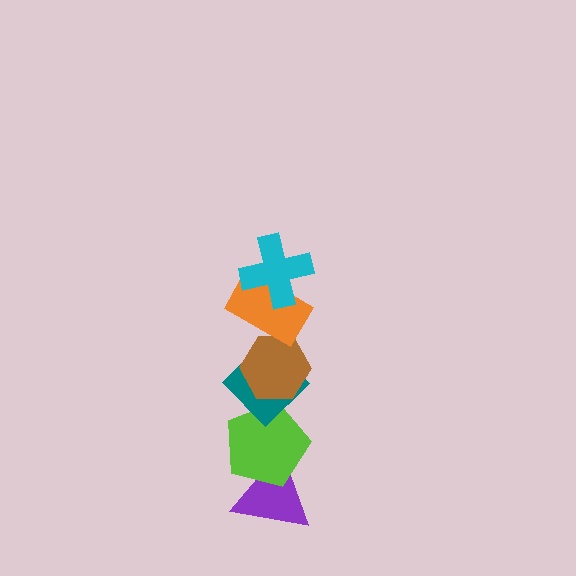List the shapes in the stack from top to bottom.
From top to bottom: the cyan cross, the orange rectangle, the brown hexagon, the teal diamond, the lime pentagon, the purple triangle.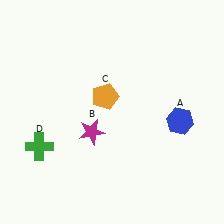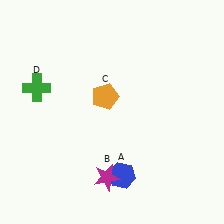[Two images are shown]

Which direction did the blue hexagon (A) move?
The blue hexagon (A) moved left.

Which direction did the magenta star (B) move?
The magenta star (B) moved down.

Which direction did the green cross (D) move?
The green cross (D) moved up.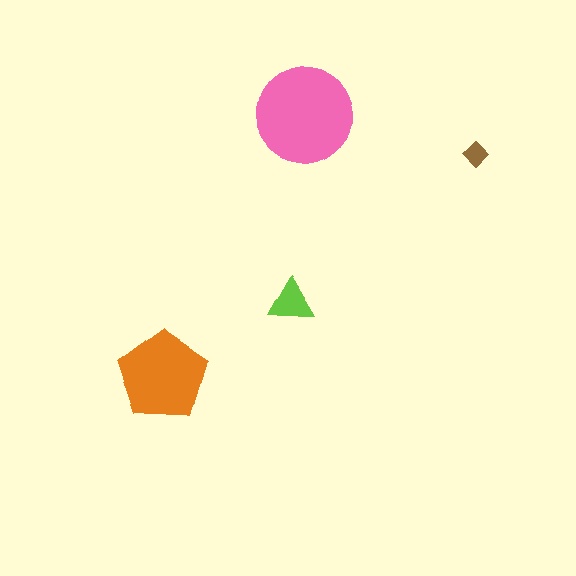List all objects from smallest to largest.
The brown diamond, the lime triangle, the orange pentagon, the pink circle.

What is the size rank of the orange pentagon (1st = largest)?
2nd.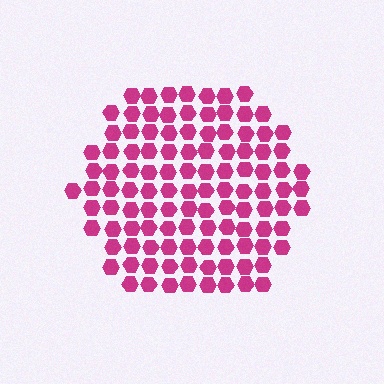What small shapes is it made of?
It is made of small hexagons.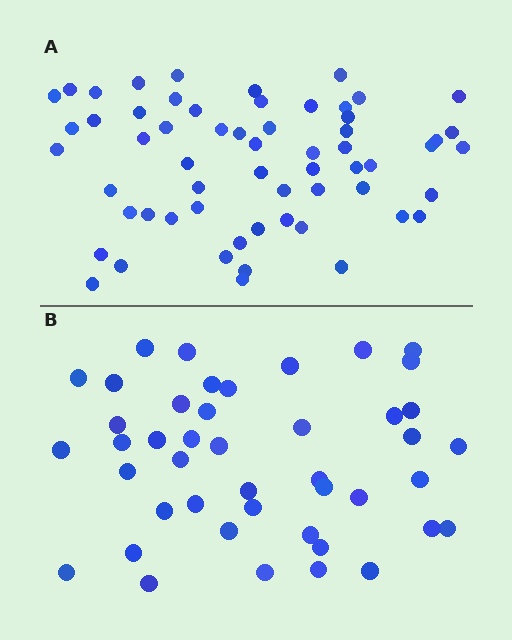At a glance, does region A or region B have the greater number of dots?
Region A (the top region) has more dots.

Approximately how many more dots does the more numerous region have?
Region A has approximately 15 more dots than region B.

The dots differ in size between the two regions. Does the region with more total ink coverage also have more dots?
No. Region B has more total ink coverage because its dots are larger, but region A actually contains more individual dots. Total area can be misleading — the number of items is what matters here.